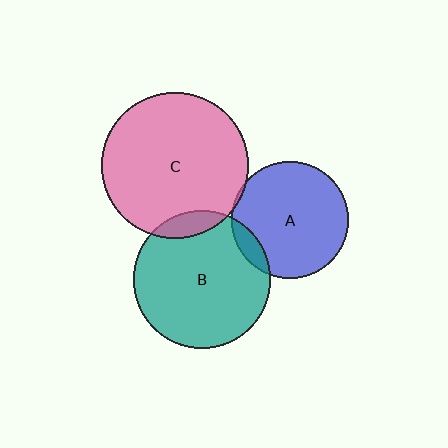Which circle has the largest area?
Circle C (pink).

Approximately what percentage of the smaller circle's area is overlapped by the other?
Approximately 5%.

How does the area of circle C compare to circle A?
Approximately 1.6 times.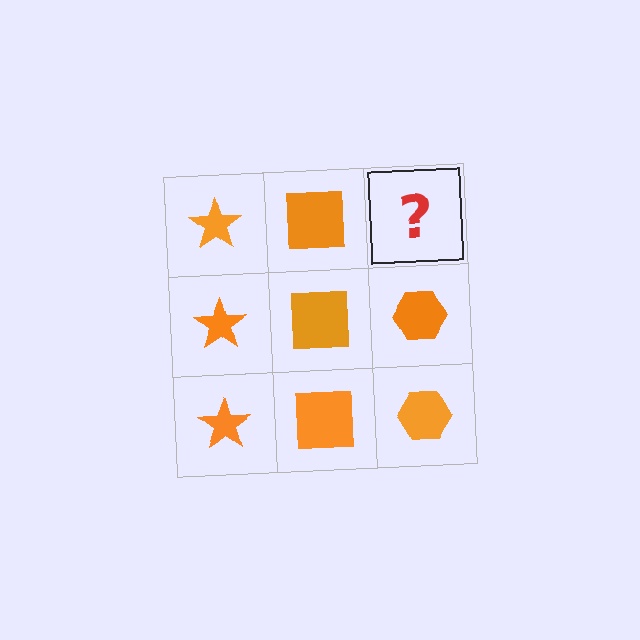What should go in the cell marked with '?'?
The missing cell should contain an orange hexagon.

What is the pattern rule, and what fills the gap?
The rule is that each column has a consistent shape. The gap should be filled with an orange hexagon.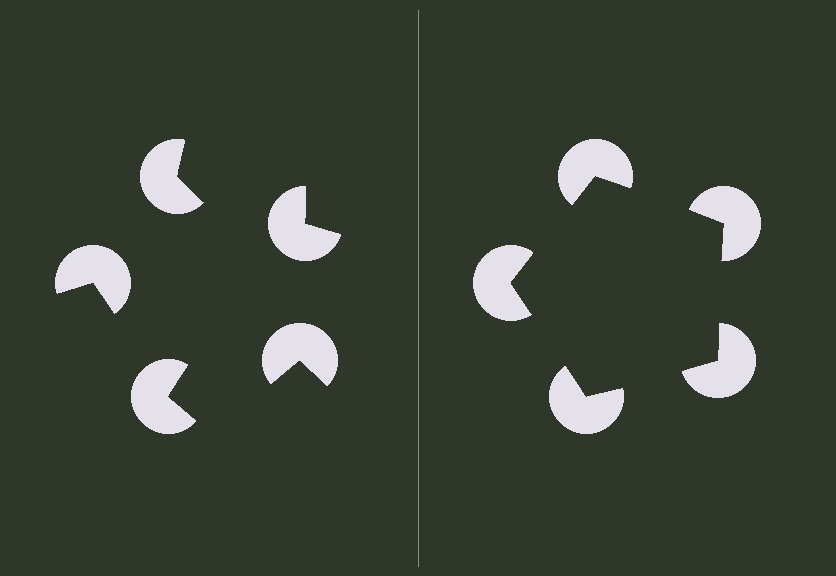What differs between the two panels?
The pac-man discs are positioned identically on both sides; only the wedge orientations differ. On the right they align to a pentagon; on the left they are misaligned.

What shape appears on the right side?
An illusory pentagon.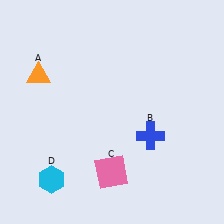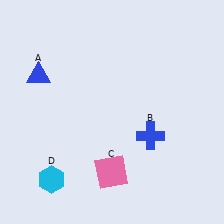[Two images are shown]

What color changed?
The triangle (A) changed from orange in Image 1 to blue in Image 2.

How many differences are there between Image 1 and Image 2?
There is 1 difference between the two images.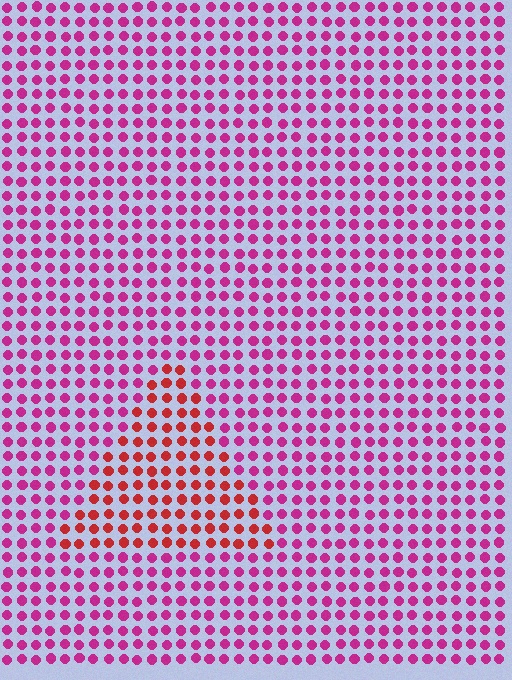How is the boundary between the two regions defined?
The boundary is defined purely by a slight shift in hue (about 38 degrees). Spacing, size, and orientation are identical on both sides.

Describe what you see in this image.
The image is filled with small magenta elements in a uniform arrangement. A triangle-shaped region is visible where the elements are tinted to a slightly different hue, forming a subtle color boundary.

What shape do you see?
I see a triangle.